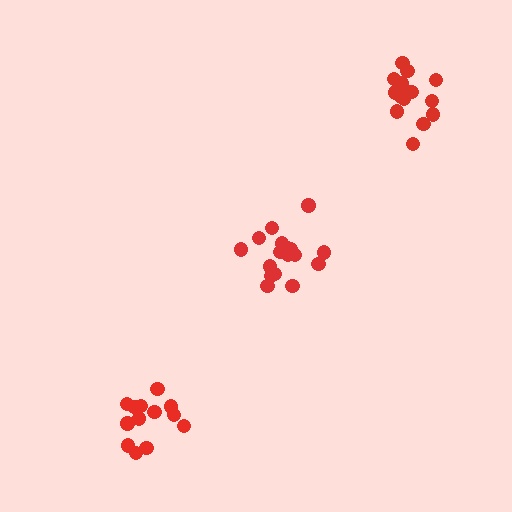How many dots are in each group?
Group 1: 15 dots, Group 2: 17 dots, Group 3: 13 dots (45 total).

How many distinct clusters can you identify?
There are 3 distinct clusters.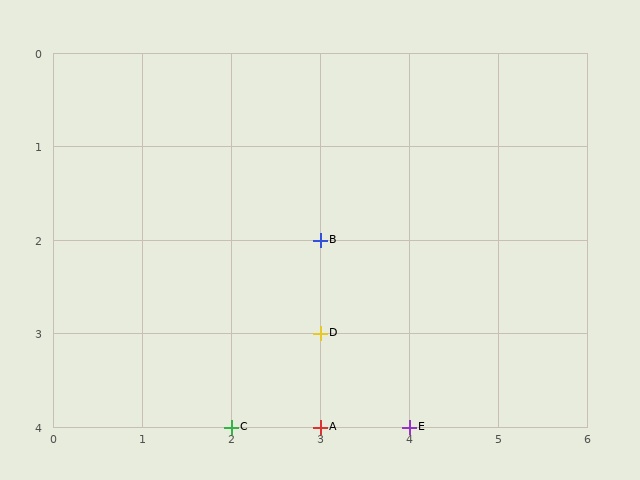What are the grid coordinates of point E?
Point E is at grid coordinates (4, 4).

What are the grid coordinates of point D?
Point D is at grid coordinates (3, 3).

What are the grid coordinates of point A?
Point A is at grid coordinates (3, 4).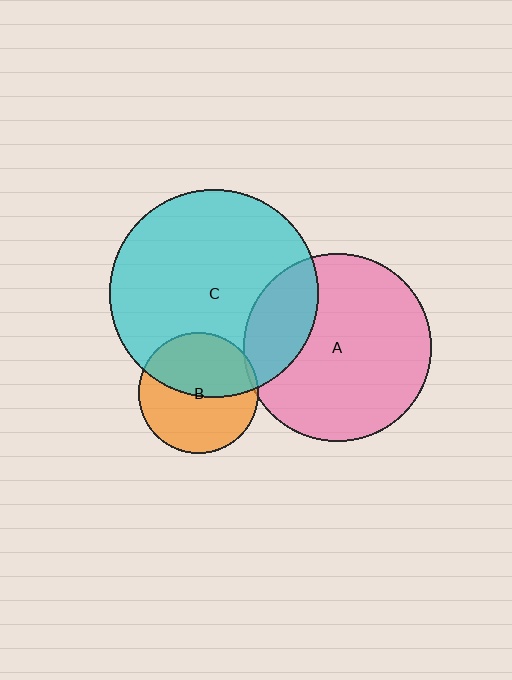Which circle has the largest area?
Circle C (cyan).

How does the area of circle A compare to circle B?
Approximately 2.4 times.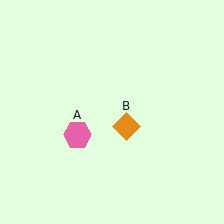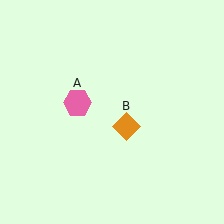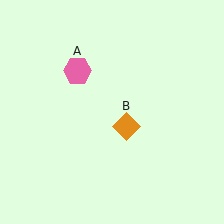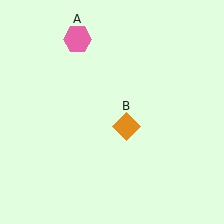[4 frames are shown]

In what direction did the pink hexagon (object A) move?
The pink hexagon (object A) moved up.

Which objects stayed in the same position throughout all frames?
Orange diamond (object B) remained stationary.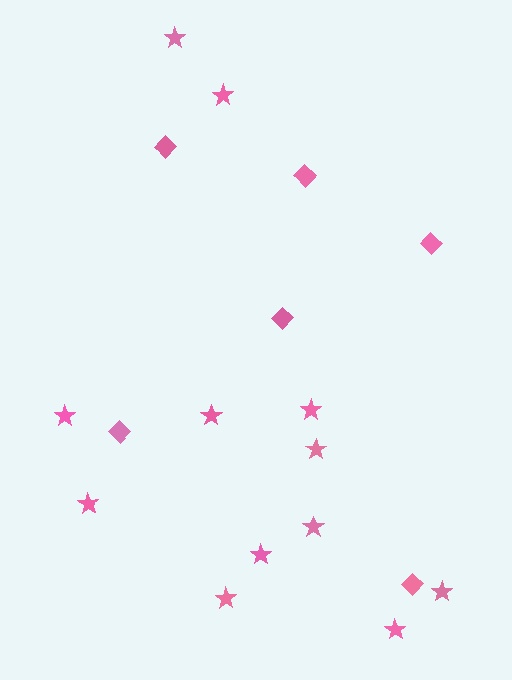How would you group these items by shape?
There are 2 groups: one group of diamonds (6) and one group of stars (12).